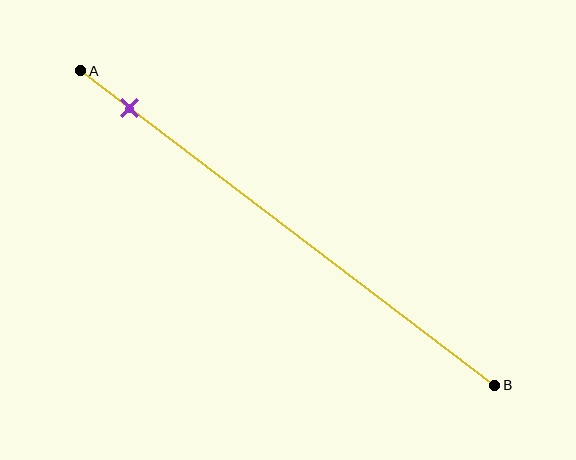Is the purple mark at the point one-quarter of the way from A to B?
No, the mark is at about 10% from A, not at the 25% one-quarter point.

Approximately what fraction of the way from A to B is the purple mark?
The purple mark is approximately 10% of the way from A to B.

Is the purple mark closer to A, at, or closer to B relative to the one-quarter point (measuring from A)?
The purple mark is closer to point A than the one-quarter point of segment AB.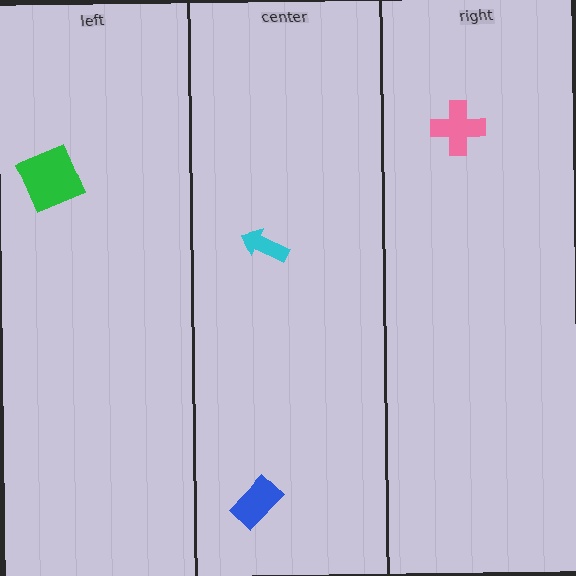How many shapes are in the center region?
2.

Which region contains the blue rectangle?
The center region.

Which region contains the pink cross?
The right region.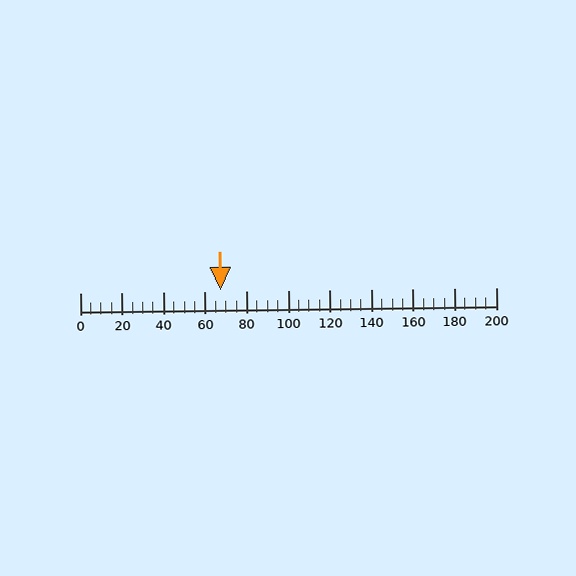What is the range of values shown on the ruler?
The ruler shows values from 0 to 200.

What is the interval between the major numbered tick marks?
The major tick marks are spaced 20 units apart.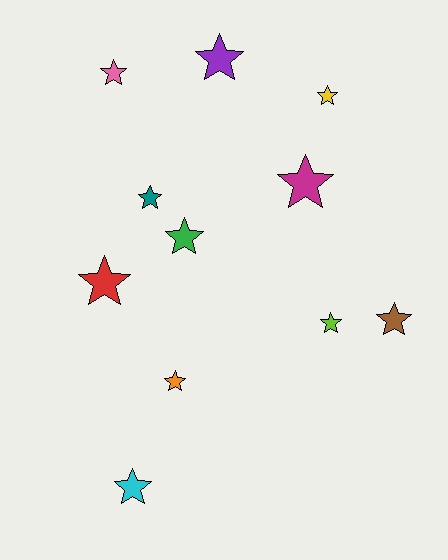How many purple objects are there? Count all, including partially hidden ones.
There is 1 purple object.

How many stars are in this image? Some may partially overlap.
There are 11 stars.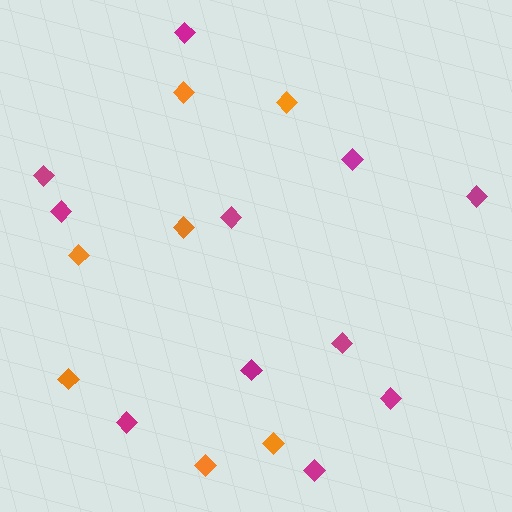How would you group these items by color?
There are 2 groups: one group of magenta diamonds (11) and one group of orange diamonds (7).